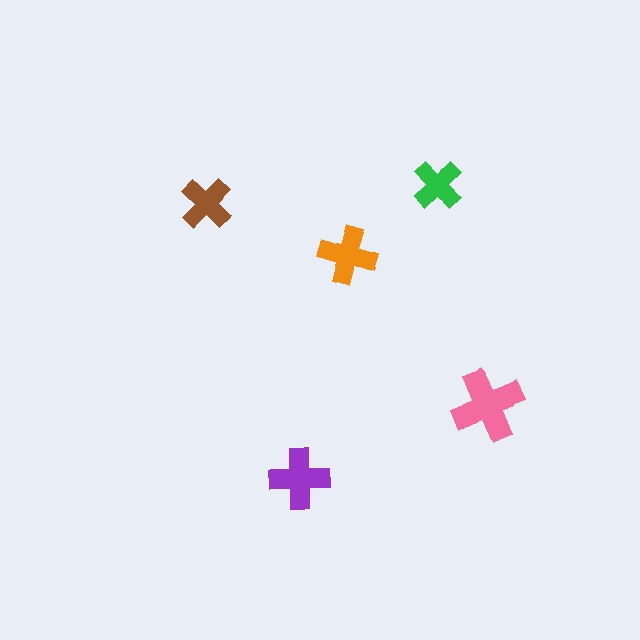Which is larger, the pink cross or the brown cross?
The pink one.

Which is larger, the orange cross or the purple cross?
The purple one.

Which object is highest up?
The green cross is topmost.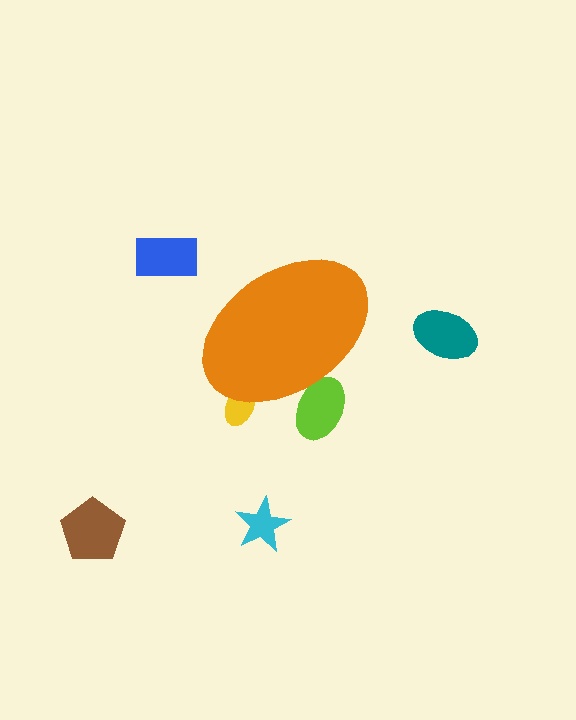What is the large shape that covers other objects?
An orange ellipse.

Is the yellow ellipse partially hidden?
Yes, the yellow ellipse is partially hidden behind the orange ellipse.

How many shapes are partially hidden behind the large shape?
2 shapes are partially hidden.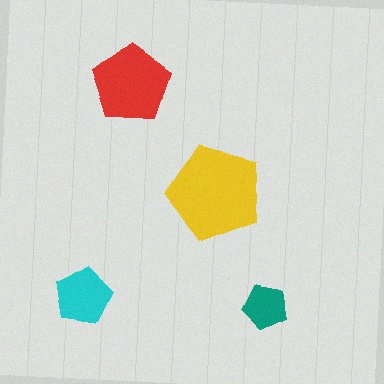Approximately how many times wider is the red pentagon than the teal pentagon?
About 1.5 times wider.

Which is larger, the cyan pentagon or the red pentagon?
The red one.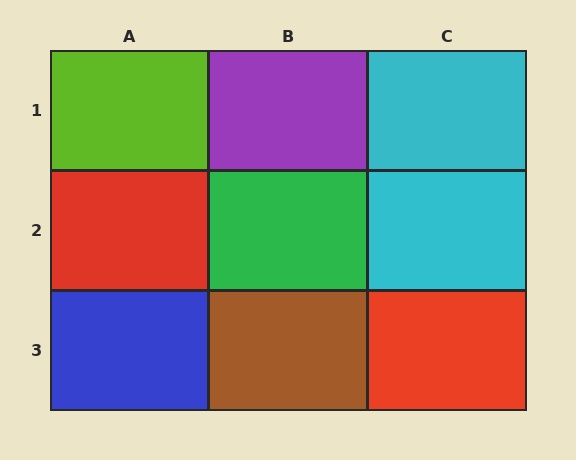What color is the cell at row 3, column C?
Red.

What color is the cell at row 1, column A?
Lime.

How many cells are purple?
1 cell is purple.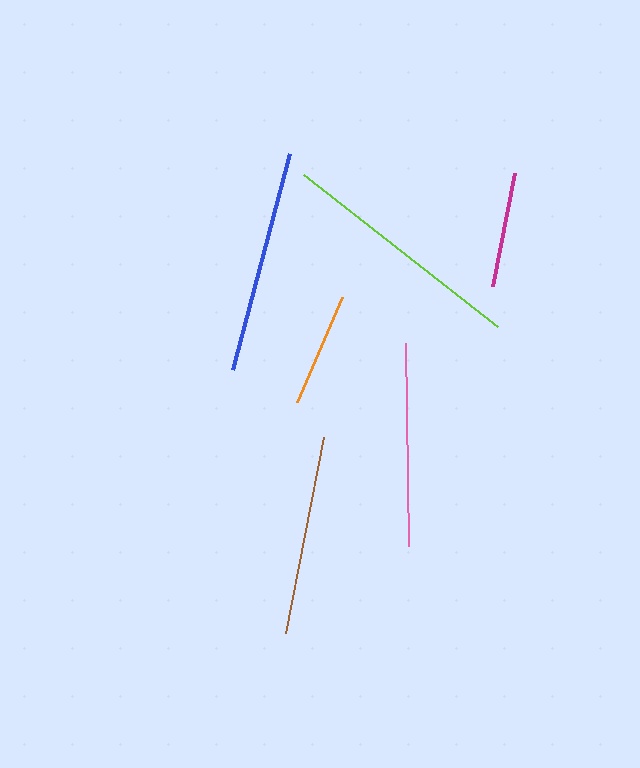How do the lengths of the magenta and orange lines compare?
The magenta and orange lines are approximately the same length.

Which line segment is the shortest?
The orange line is the shortest at approximately 115 pixels.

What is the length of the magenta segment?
The magenta segment is approximately 115 pixels long.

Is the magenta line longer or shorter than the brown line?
The brown line is longer than the magenta line.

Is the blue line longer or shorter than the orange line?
The blue line is longer than the orange line.